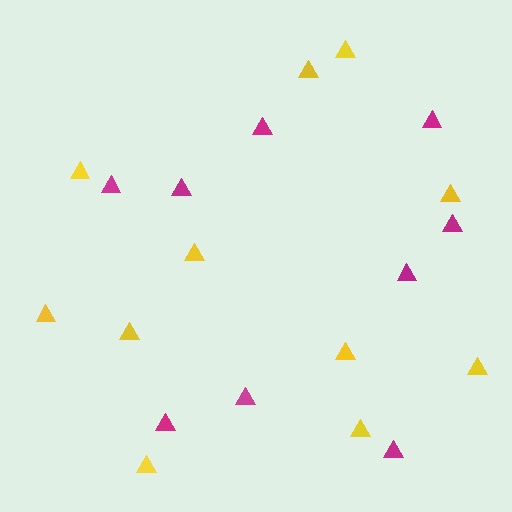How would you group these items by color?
There are 2 groups: one group of yellow triangles (11) and one group of magenta triangles (9).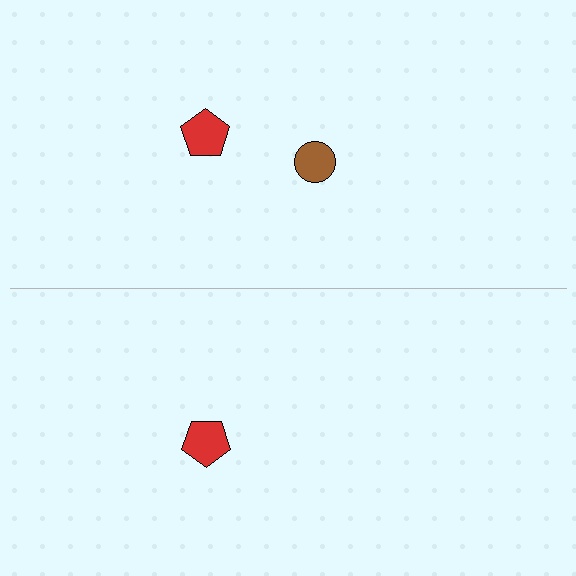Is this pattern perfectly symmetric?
No, the pattern is not perfectly symmetric. A brown circle is missing from the bottom side.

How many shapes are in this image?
There are 3 shapes in this image.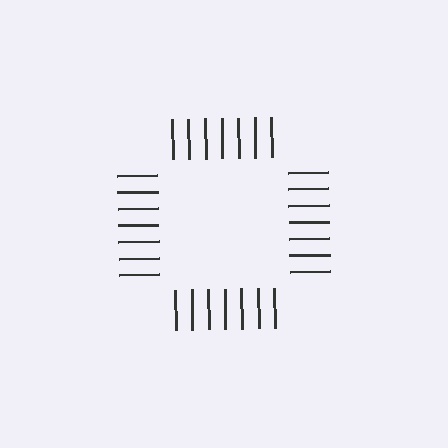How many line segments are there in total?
28 — 7 along each of the 4 edges.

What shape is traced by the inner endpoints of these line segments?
An illusory square — the line segments terminate on its edges but no continuous stroke is drawn.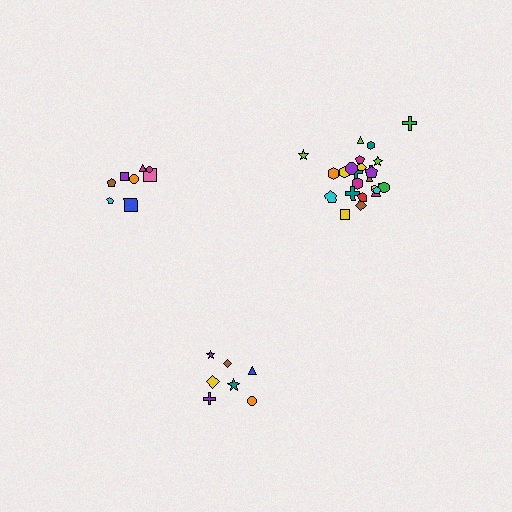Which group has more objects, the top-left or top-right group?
The top-right group.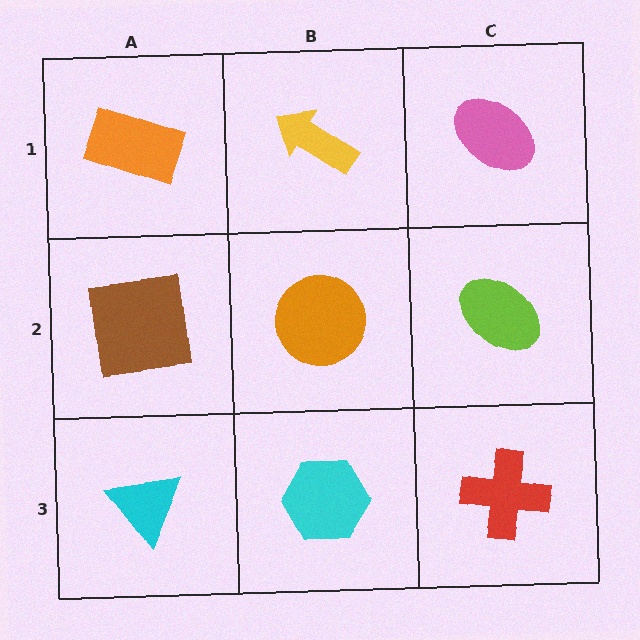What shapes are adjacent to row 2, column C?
A pink ellipse (row 1, column C), a red cross (row 3, column C), an orange circle (row 2, column B).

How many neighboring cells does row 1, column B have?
3.